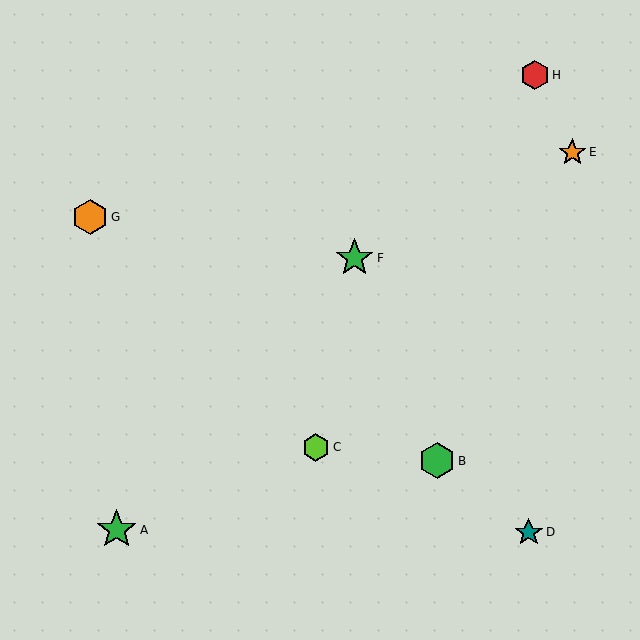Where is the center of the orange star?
The center of the orange star is at (572, 152).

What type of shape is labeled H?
Shape H is a red hexagon.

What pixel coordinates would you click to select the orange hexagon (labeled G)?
Click at (90, 217) to select the orange hexagon G.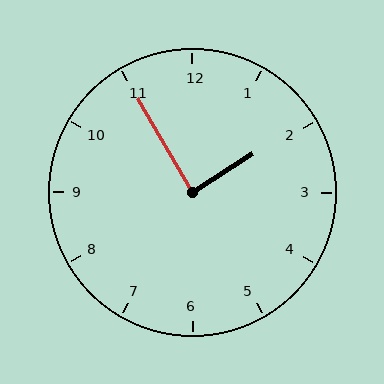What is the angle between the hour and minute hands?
Approximately 88 degrees.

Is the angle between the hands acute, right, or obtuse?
It is right.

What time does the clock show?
1:55.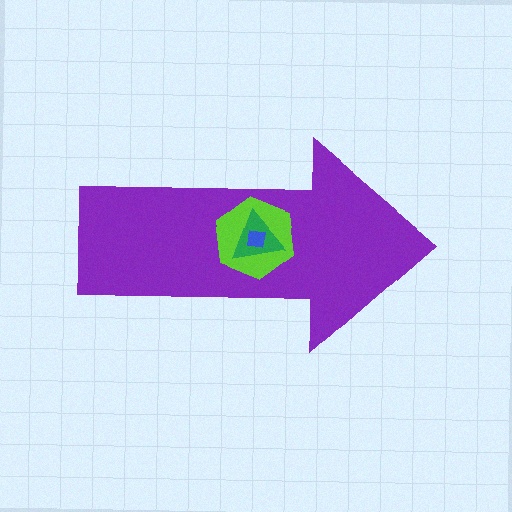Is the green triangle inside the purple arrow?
Yes.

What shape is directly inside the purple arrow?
The lime hexagon.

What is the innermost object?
The blue square.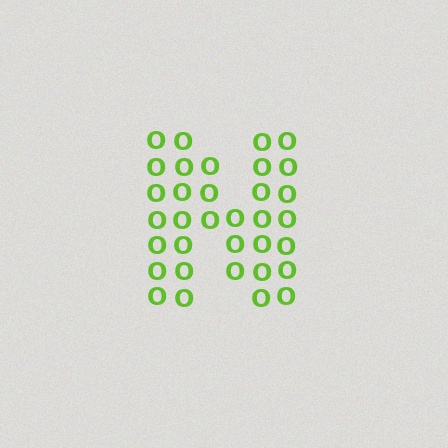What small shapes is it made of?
It is made of small letter O's.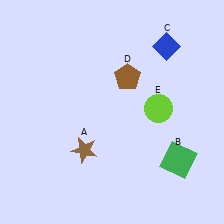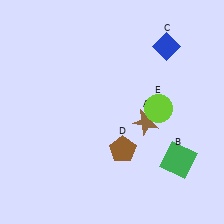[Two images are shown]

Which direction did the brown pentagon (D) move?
The brown pentagon (D) moved down.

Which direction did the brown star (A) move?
The brown star (A) moved right.